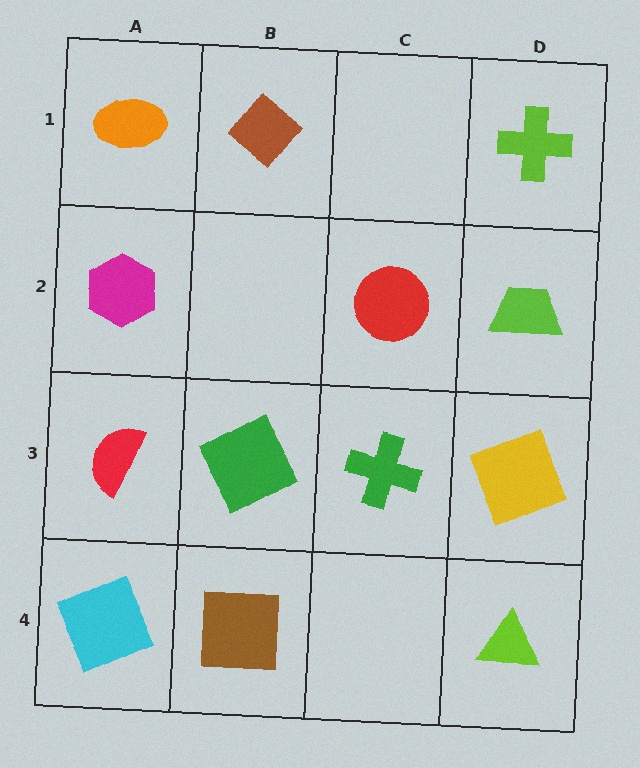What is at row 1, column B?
A brown diamond.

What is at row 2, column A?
A magenta hexagon.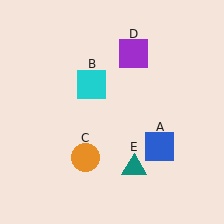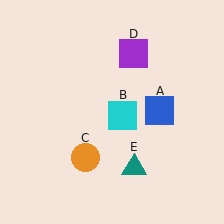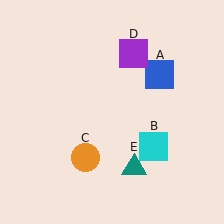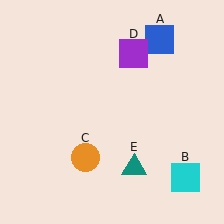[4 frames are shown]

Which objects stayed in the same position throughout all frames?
Orange circle (object C) and purple square (object D) and teal triangle (object E) remained stationary.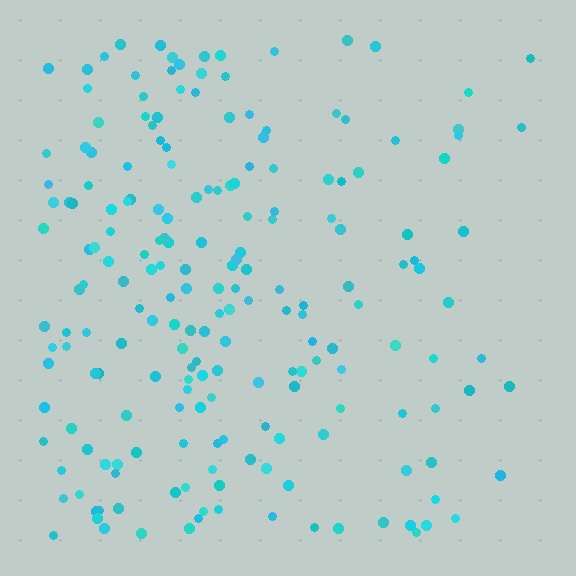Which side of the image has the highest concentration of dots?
The left.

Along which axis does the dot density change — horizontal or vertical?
Horizontal.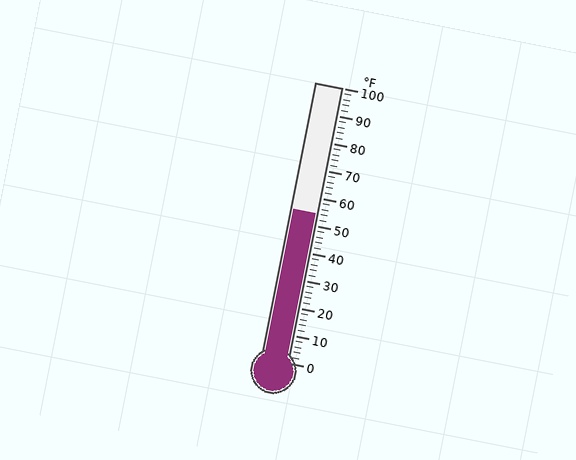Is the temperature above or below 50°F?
The temperature is above 50°F.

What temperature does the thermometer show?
The thermometer shows approximately 54°F.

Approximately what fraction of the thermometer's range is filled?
The thermometer is filled to approximately 55% of its range.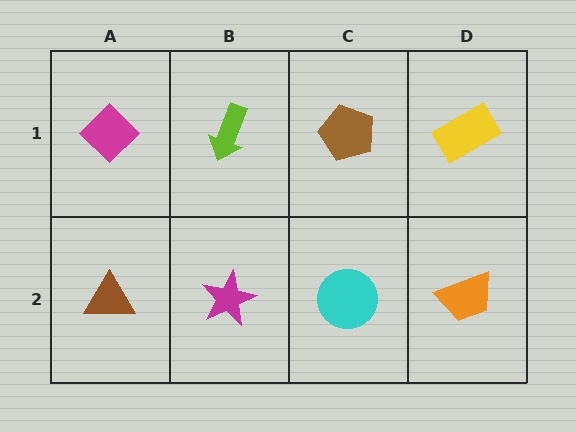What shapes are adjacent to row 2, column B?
A lime arrow (row 1, column B), a brown triangle (row 2, column A), a cyan circle (row 2, column C).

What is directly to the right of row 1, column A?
A lime arrow.